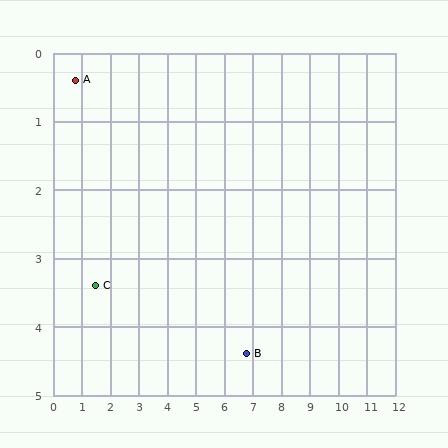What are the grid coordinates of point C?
Point C is at approximately (1.5, 3.4).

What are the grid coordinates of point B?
Point B is at approximately (6.8, 4.4).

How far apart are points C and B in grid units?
Points C and B are about 5.4 grid units apart.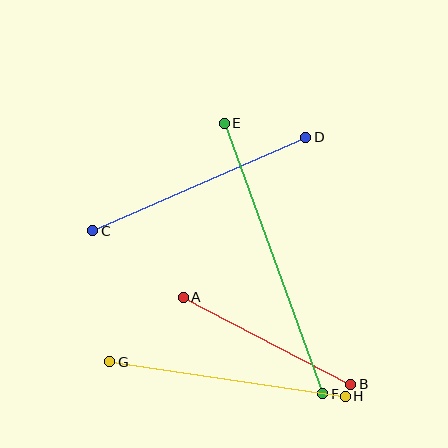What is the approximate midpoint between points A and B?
The midpoint is at approximately (267, 341) pixels.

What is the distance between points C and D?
The distance is approximately 233 pixels.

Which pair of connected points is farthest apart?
Points E and F are farthest apart.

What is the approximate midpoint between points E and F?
The midpoint is at approximately (274, 258) pixels.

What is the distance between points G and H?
The distance is approximately 238 pixels.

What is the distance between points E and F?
The distance is approximately 288 pixels.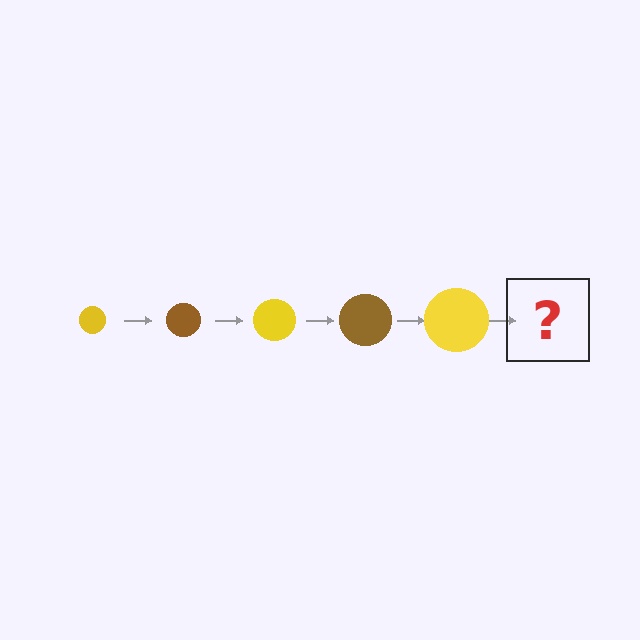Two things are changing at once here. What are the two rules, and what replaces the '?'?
The two rules are that the circle grows larger each step and the color cycles through yellow and brown. The '?' should be a brown circle, larger than the previous one.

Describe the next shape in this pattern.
It should be a brown circle, larger than the previous one.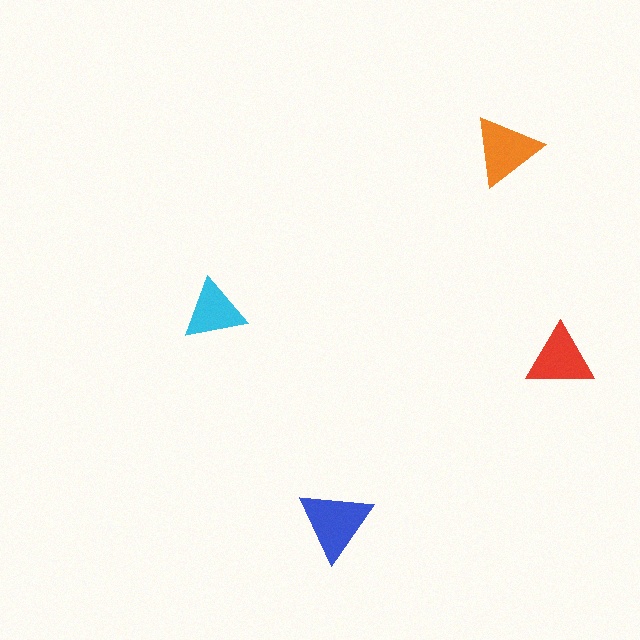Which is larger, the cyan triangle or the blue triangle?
The blue one.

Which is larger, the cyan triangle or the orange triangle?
The orange one.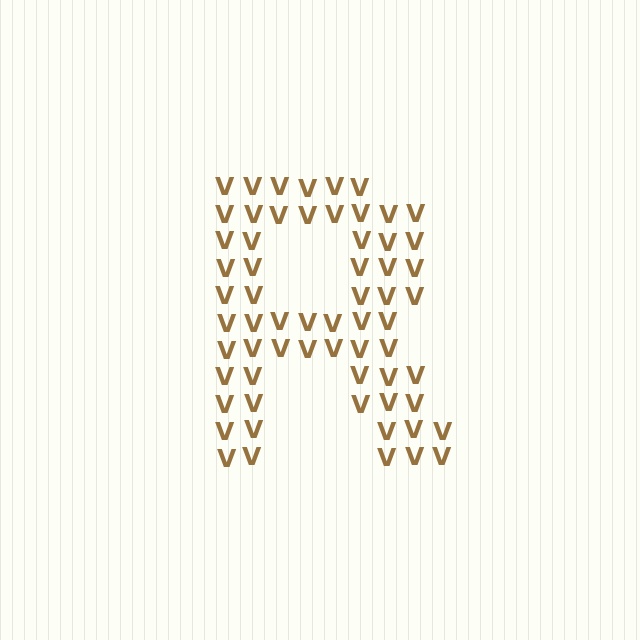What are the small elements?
The small elements are letter V's.